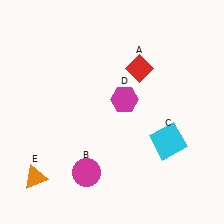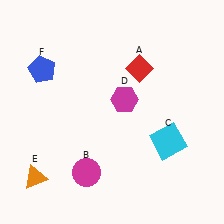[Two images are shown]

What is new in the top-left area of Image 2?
A blue pentagon (F) was added in the top-left area of Image 2.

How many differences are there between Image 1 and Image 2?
There is 1 difference between the two images.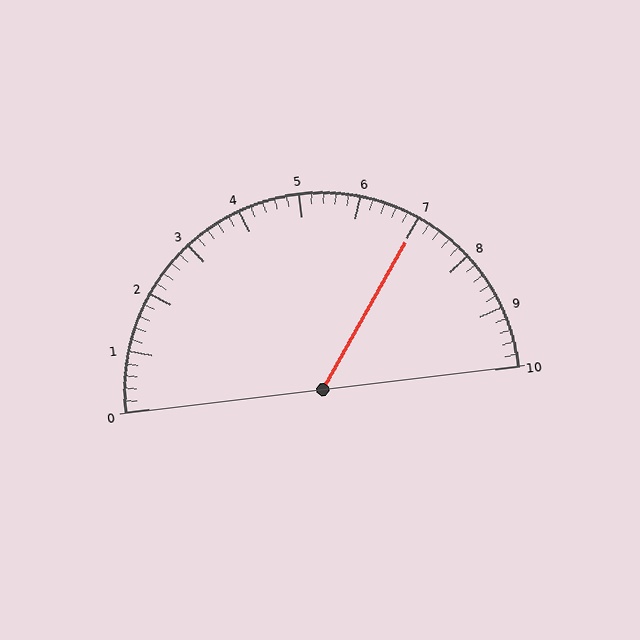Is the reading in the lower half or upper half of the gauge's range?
The reading is in the upper half of the range (0 to 10).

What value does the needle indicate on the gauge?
The needle indicates approximately 7.0.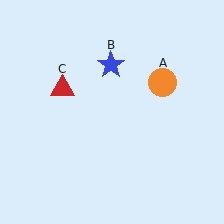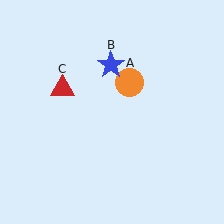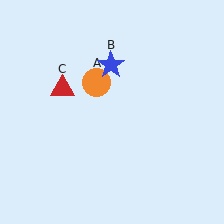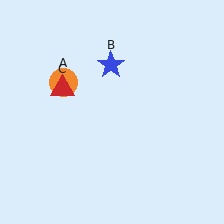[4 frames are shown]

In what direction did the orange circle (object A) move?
The orange circle (object A) moved left.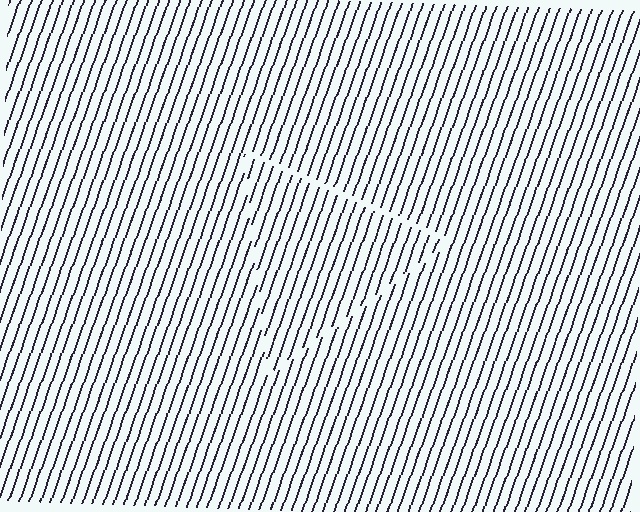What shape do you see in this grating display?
An illusory triangle. The interior of the shape contains the same grating, shifted by half a period — the contour is defined by the phase discontinuity where line-ends from the inner and outer gratings abut.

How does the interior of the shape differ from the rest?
The interior of the shape contains the same grating, shifted by half a period — the contour is defined by the phase discontinuity where line-ends from the inner and outer gratings abut.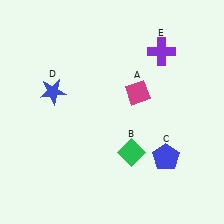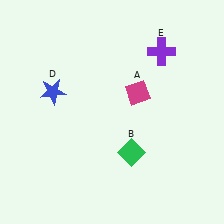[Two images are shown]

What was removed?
The blue pentagon (C) was removed in Image 2.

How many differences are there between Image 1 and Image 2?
There is 1 difference between the two images.